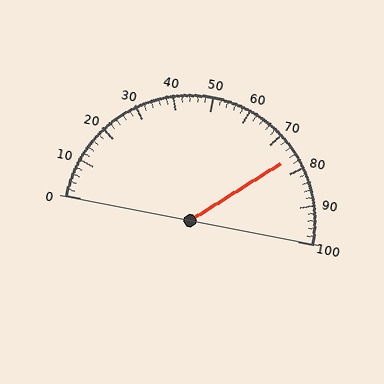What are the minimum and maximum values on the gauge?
The gauge ranges from 0 to 100.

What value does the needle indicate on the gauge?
The needle indicates approximately 76.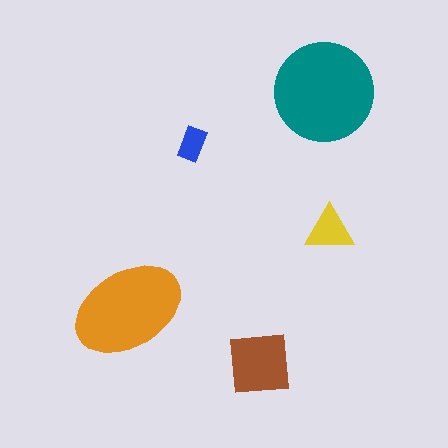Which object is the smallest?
The blue rectangle.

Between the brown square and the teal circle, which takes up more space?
The teal circle.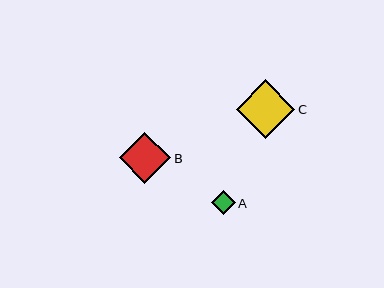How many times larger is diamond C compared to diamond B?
Diamond C is approximately 1.1 times the size of diamond B.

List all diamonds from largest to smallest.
From largest to smallest: C, B, A.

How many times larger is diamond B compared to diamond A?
Diamond B is approximately 2.2 times the size of diamond A.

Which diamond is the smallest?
Diamond A is the smallest with a size of approximately 24 pixels.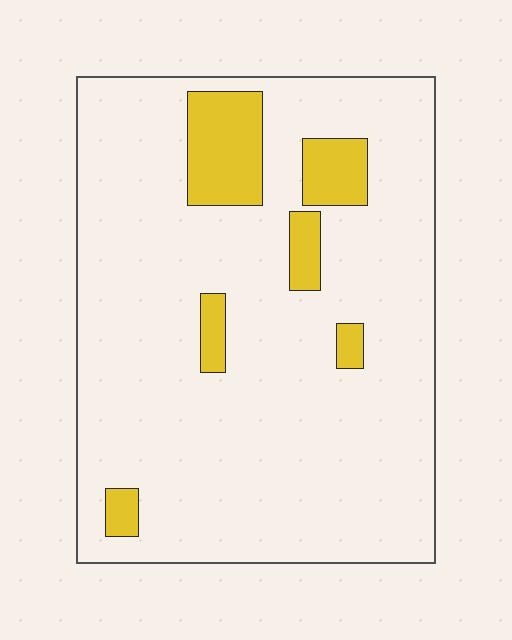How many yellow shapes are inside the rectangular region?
6.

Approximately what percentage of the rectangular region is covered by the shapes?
Approximately 10%.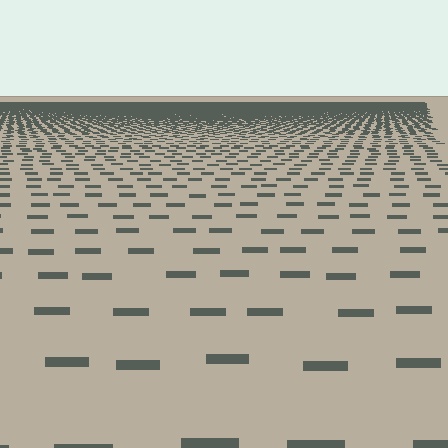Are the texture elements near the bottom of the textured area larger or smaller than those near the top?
Larger. Near the bottom, elements are closer to the viewer and appear at a bigger on-screen size.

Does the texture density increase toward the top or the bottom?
Density increases toward the top.